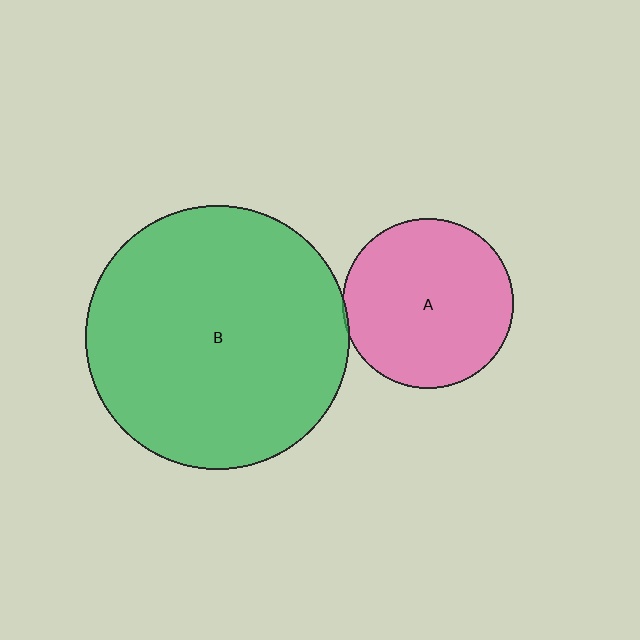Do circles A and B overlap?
Yes.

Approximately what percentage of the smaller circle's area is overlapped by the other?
Approximately 5%.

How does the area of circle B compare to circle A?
Approximately 2.4 times.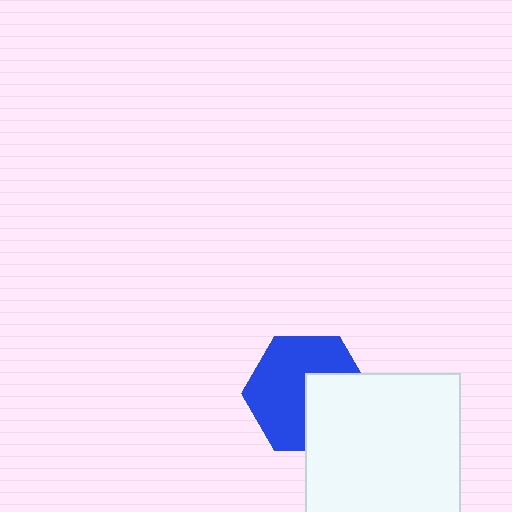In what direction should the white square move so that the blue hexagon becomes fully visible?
The white square should move toward the lower-right. That is the shortest direction to clear the overlap and leave the blue hexagon fully visible.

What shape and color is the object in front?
The object in front is a white square.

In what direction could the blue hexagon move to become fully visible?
The blue hexagon could move toward the upper-left. That would shift it out from behind the white square entirely.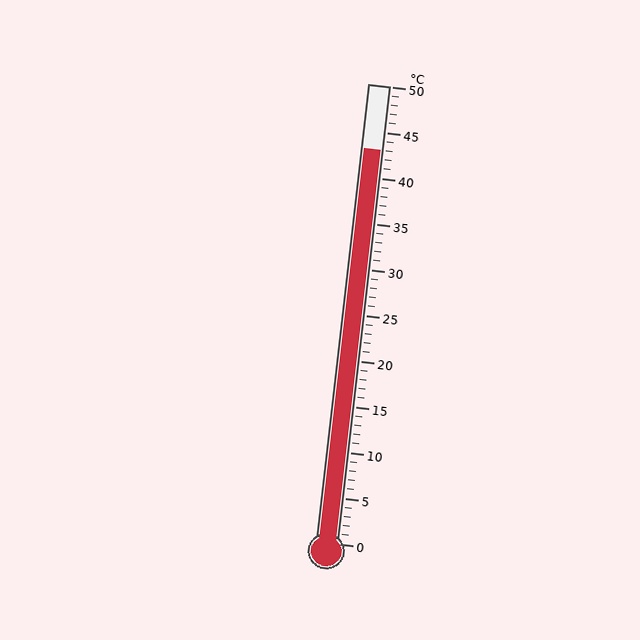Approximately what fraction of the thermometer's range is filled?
The thermometer is filled to approximately 85% of its range.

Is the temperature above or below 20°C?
The temperature is above 20°C.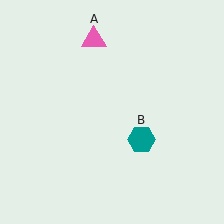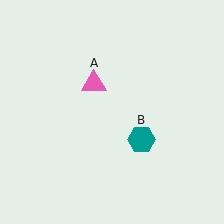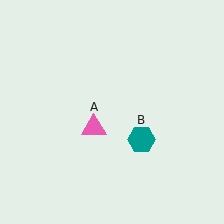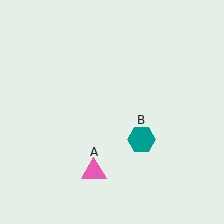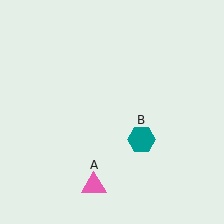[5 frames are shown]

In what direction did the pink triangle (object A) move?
The pink triangle (object A) moved down.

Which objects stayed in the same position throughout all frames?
Teal hexagon (object B) remained stationary.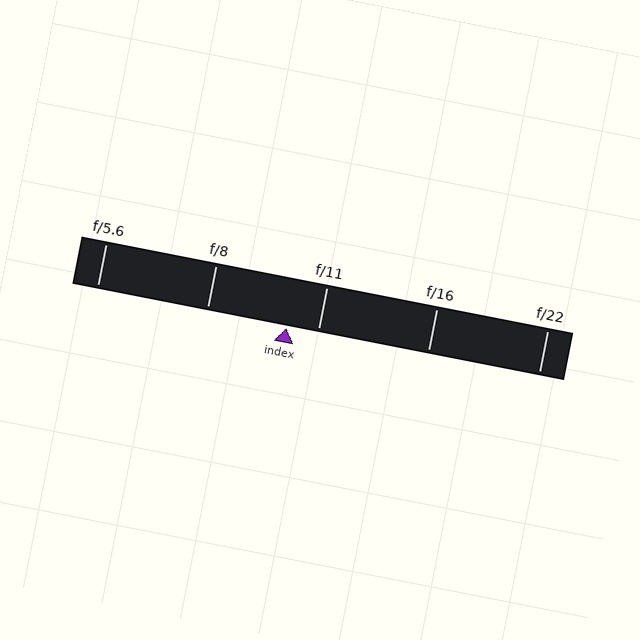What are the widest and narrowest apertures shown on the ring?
The widest aperture shown is f/5.6 and the narrowest is f/22.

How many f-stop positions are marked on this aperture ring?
There are 5 f-stop positions marked.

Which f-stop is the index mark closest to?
The index mark is closest to f/11.